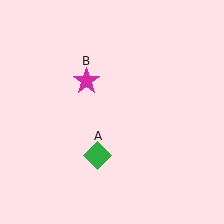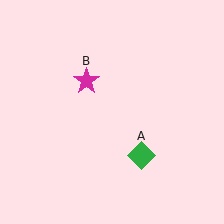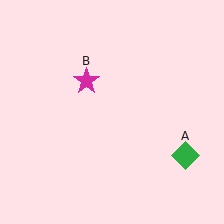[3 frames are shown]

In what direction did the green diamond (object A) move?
The green diamond (object A) moved right.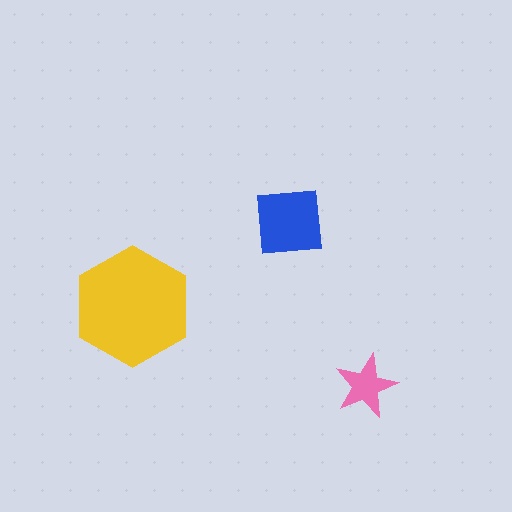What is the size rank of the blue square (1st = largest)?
2nd.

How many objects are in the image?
There are 3 objects in the image.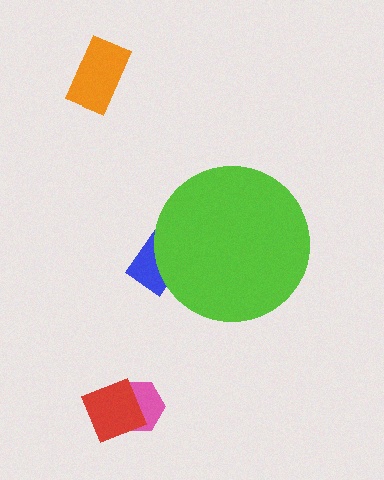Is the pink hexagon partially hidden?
No, the pink hexagon is fully visible.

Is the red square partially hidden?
No, the red square is fully visible.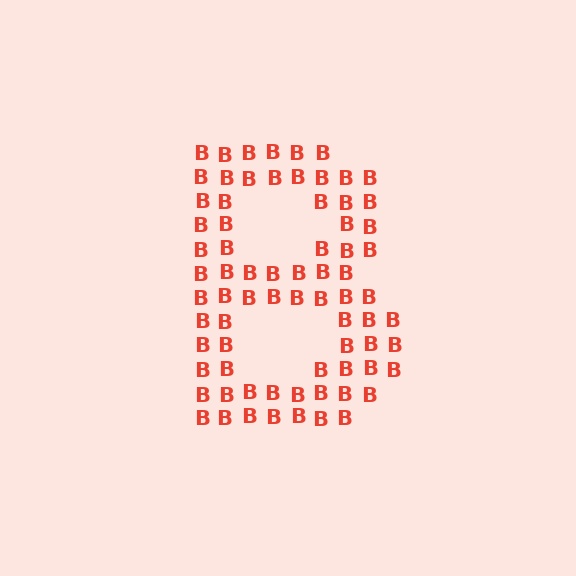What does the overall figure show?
The overall figure shows the letter B.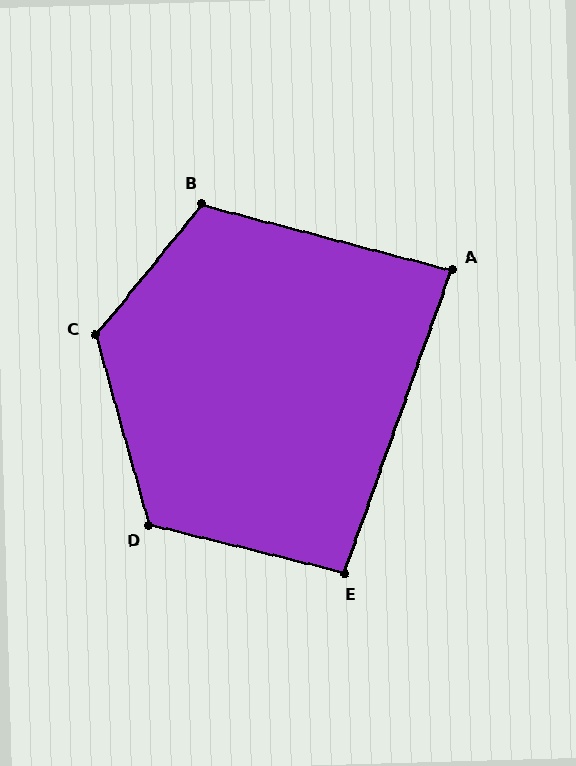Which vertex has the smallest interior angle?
A, at approximately 85 degrees.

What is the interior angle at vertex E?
Approximately 96 degrees (obtuse).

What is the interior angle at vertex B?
Approximately 114 degrees (obtuse).